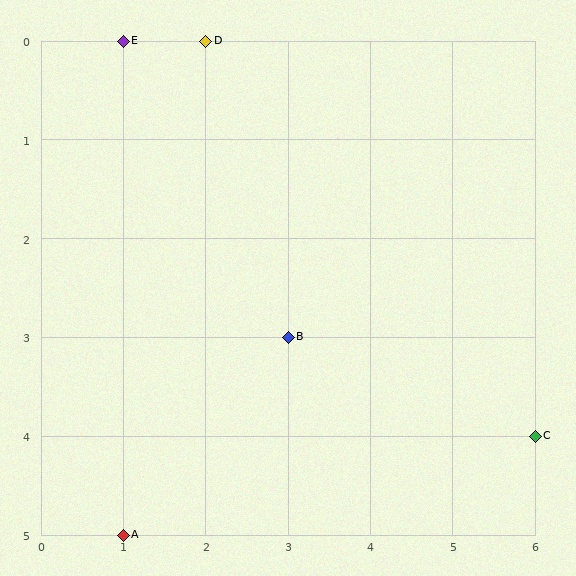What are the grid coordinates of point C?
Point C is at grid coordinates (6, 4).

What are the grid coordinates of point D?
Point D is at grid coordinates (2, 0).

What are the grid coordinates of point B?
Point B is at grid coordinates (3, 3).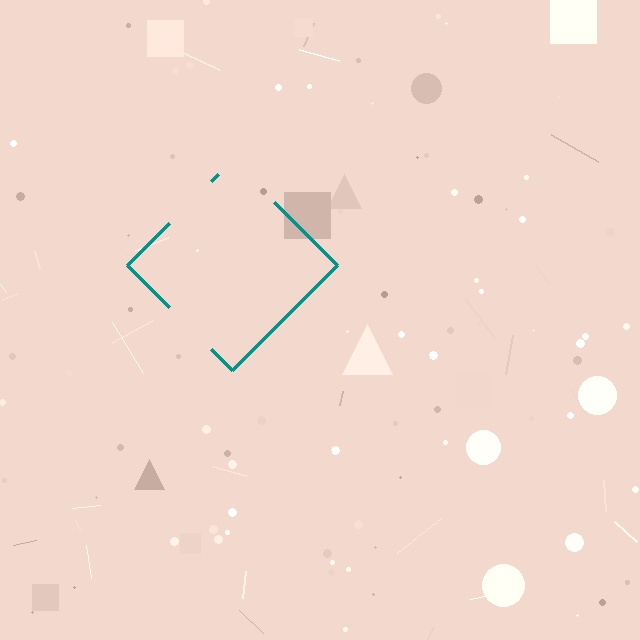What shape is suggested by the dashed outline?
The dashed outline suggests a diamond.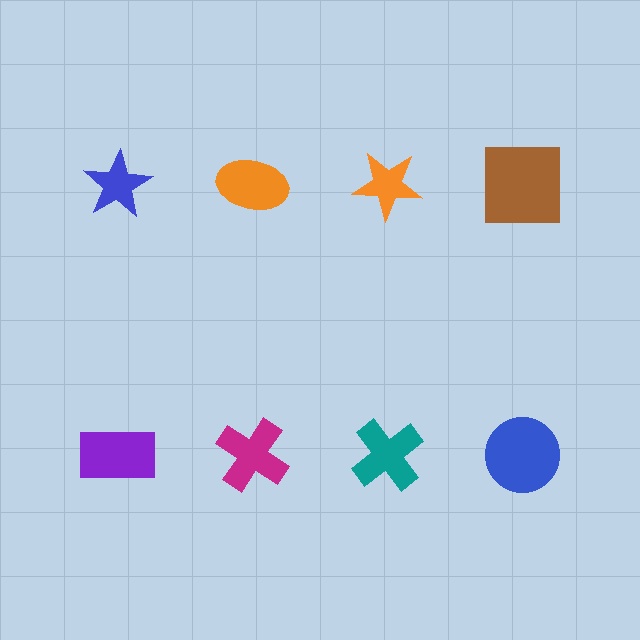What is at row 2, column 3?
A teal cross.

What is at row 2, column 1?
A purple rectangle.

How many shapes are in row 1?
4 shapes.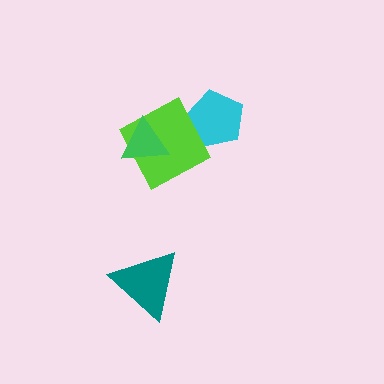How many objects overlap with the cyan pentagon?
1 object overlaps with the cyan pentagon.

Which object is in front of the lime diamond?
The green triangle is in front of the lime diamond.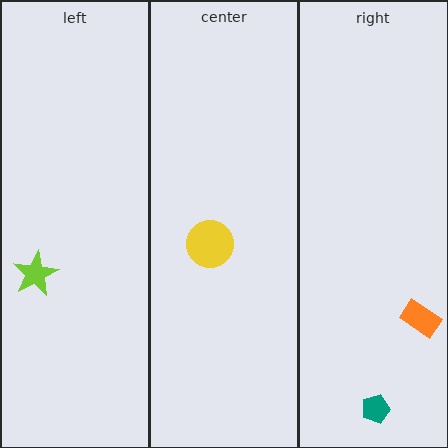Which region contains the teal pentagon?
The right region.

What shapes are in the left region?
The lime star.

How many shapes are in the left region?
1.